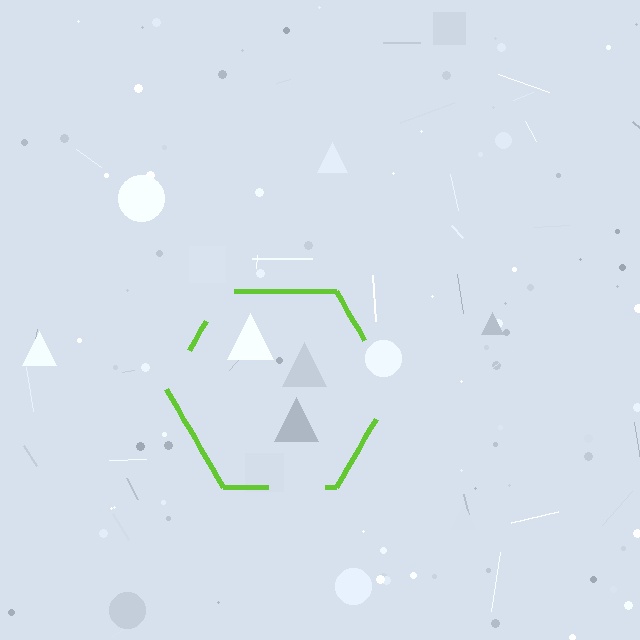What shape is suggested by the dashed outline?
The dashed outline suggests a hexagon.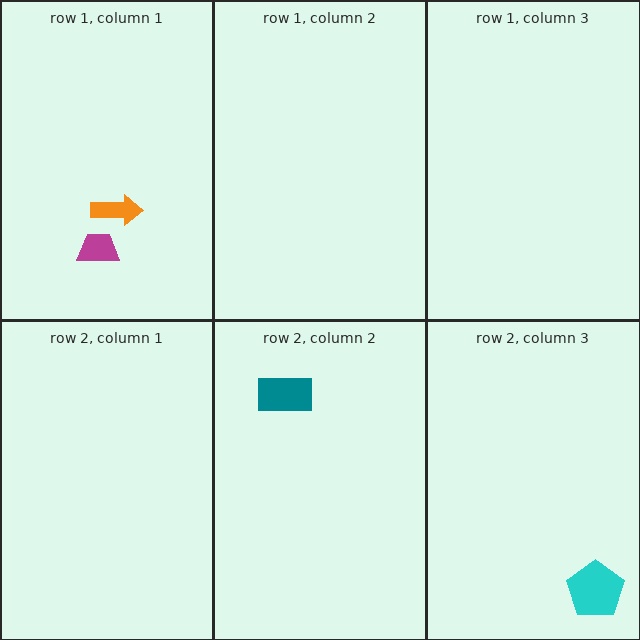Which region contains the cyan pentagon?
The row 2, column 3 region.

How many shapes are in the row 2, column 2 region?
1.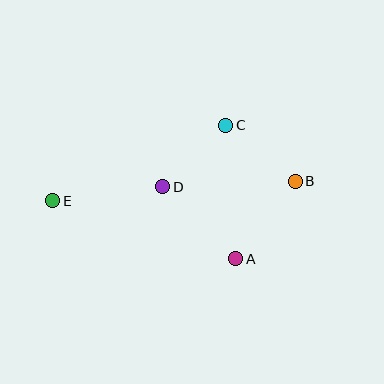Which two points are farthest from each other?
Points B and E are farthest from each other.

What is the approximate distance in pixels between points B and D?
The distance between B and D is approximately 133 pixels.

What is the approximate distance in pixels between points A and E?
The distance between A and E is approximately 192 pixels.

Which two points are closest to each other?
Points C and D are closest to each other.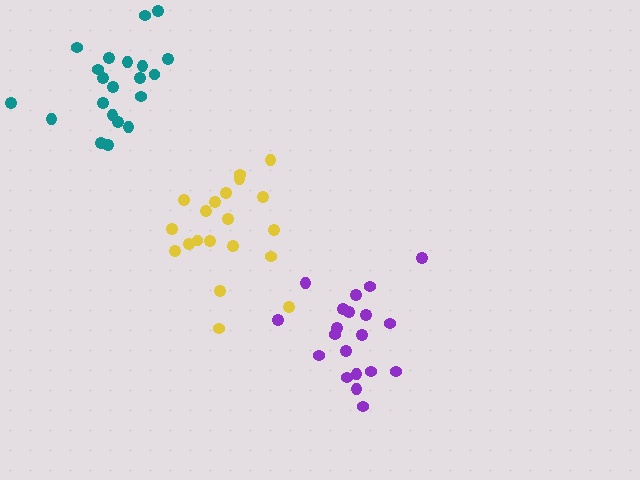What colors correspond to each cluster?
The clusters are colored: purple, yellow, teal.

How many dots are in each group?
Group 1: 20 dots, Group 2: 20 dots, Group 3: 21 dots (61 total).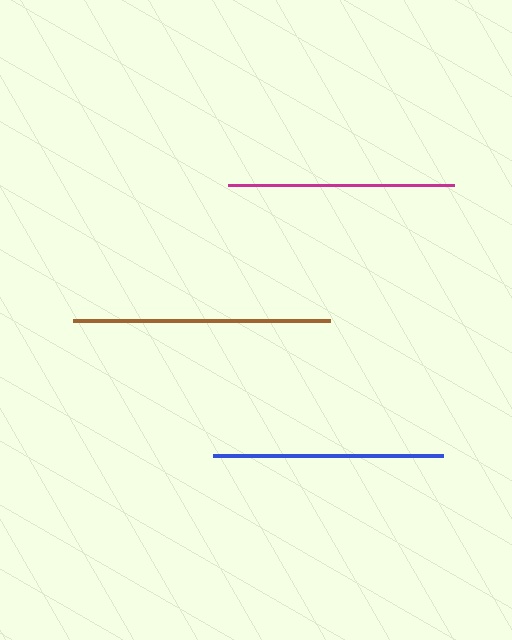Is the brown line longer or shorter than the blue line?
The brown line is longer than the blue line.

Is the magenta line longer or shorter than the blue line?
The blue line is longer than the magenta line.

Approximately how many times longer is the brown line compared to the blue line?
The brown line is approximately 1.1 times the length of the blue line.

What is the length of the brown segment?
The brown segment is approximately 257 pixels long.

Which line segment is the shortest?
The magenta line is the shortest at approximately 226 pixels.